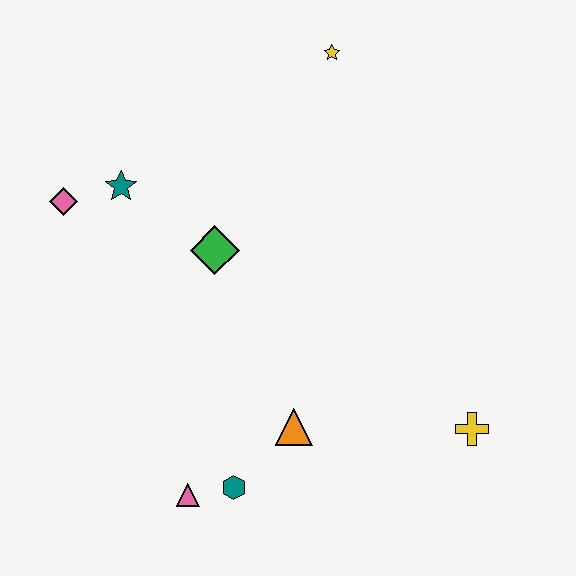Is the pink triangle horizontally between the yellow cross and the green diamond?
No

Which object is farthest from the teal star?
The yellow cross is farthest from the teal star.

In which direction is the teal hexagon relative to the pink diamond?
The teal hexagon is below the pink diamond.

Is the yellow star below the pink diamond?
No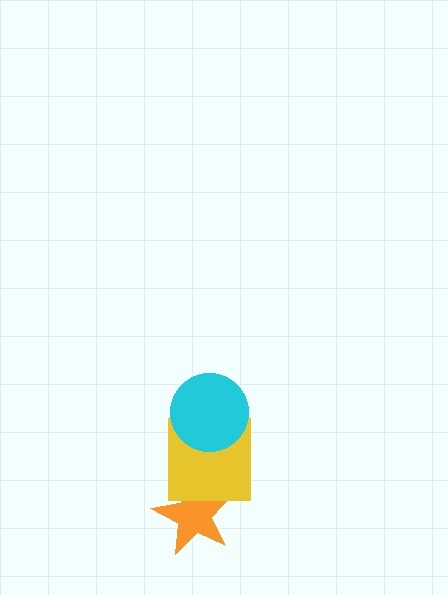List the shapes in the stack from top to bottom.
From top to bottom: the cyan circle, the yellow square, the orange star.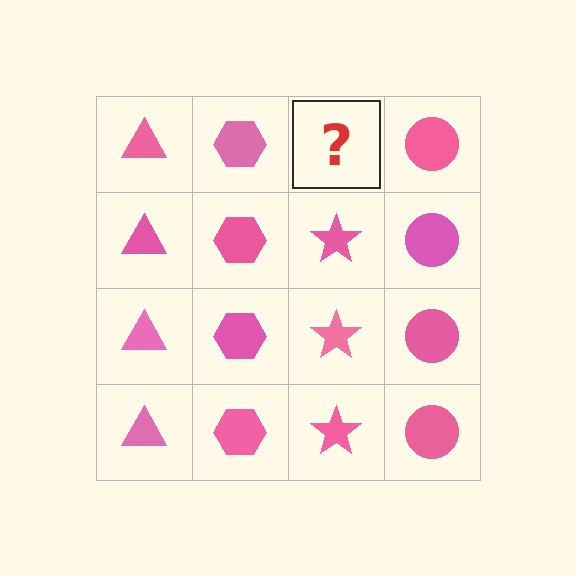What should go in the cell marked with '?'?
The missing cell should contain a pink star.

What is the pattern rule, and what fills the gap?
The rule is that each column has a consistent shape. The gap should be filled with a pink star.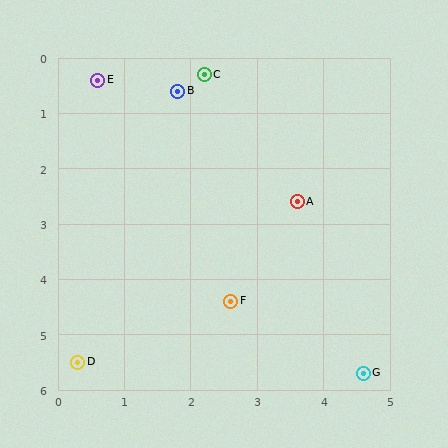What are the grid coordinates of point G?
Point G is at approximately (4.6, 5.7).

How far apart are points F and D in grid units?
Points F and D are about 2.5 grid units apart.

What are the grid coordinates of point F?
Point F is at approximately (2.6, 4.4).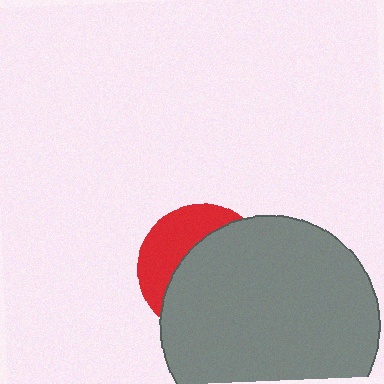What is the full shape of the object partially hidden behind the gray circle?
The partially hidden object is a red circle.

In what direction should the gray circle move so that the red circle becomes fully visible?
The gray circle should move toward the lower-right. That is the shortest direction to clear the overlap and leave the red circle fully visible.